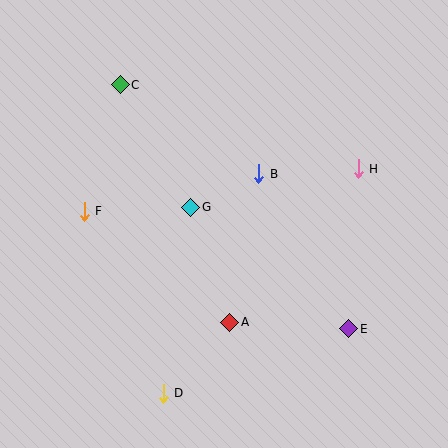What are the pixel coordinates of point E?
Point E is at (349, 329).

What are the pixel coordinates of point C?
Point C is at (120, 85).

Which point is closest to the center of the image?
Point G at (191, 207) is closest to the center.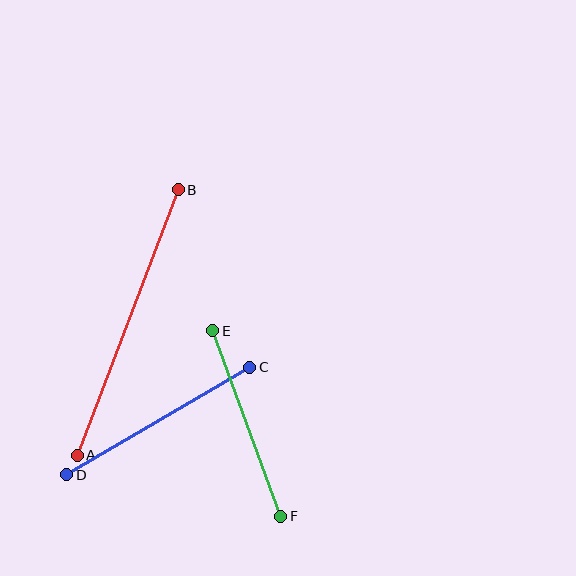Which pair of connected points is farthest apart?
Points A and B are farthest apart.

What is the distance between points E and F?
The distance is approximately 197 pixels.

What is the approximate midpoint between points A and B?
The midpoint is at approximately (128, 322) pixels.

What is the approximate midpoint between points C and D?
The midpoint is at approximately (158, 421) pixels.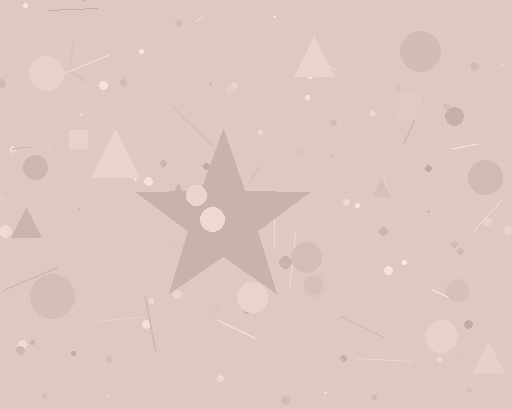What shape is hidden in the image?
A star is hidden in the image.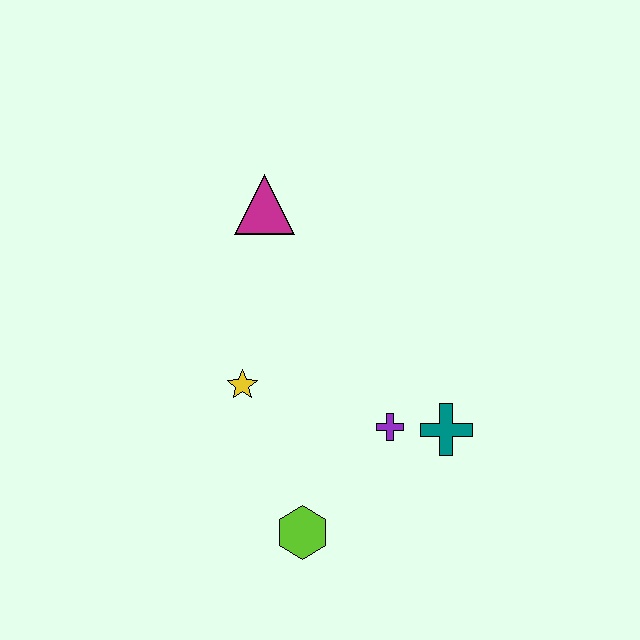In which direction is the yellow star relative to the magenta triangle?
The yellow star is below the magenta triangle.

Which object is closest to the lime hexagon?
The purple cross is closest to the lime hexagon.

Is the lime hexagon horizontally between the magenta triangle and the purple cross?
Yes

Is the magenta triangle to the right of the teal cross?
No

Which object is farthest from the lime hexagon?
The magenta triangle is farthest from the lime hexagon.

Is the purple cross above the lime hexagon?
Yes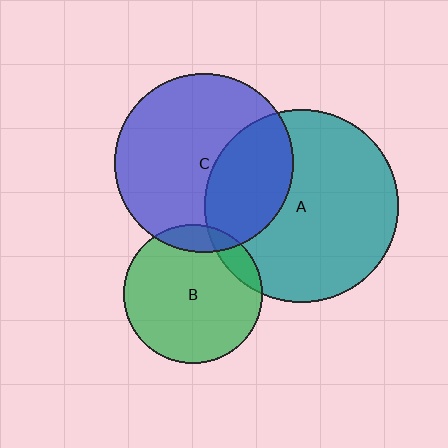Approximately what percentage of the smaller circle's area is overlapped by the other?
Approximately 10%.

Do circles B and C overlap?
Yes.